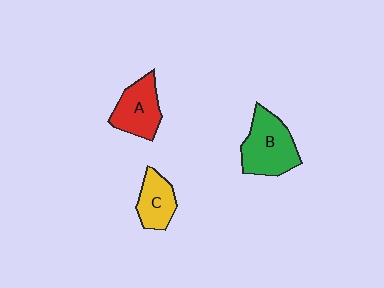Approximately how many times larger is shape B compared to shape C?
Approximately 1.6 times.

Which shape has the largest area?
Shape B (green).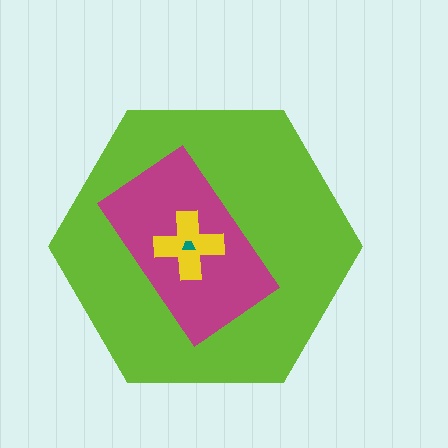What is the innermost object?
The teal trapezoid.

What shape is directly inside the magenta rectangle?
The yellow cross.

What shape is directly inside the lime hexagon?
The magenta rectangle.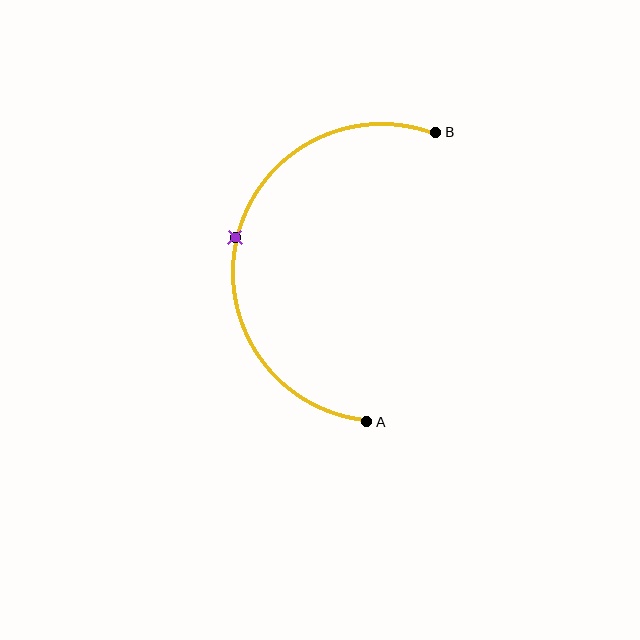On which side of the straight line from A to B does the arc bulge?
The arc bulges to the left of the straight line connecting A and B.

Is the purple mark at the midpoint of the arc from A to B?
Yes. The purple mark lies on the arc at equal arc-length from both A and B — it is the arc midpoint.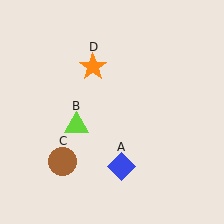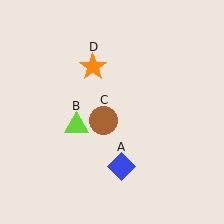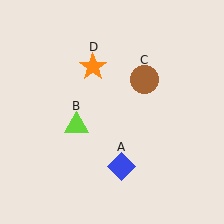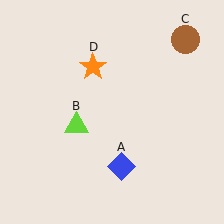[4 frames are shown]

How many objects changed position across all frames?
1 object changed position: brown circle (object C).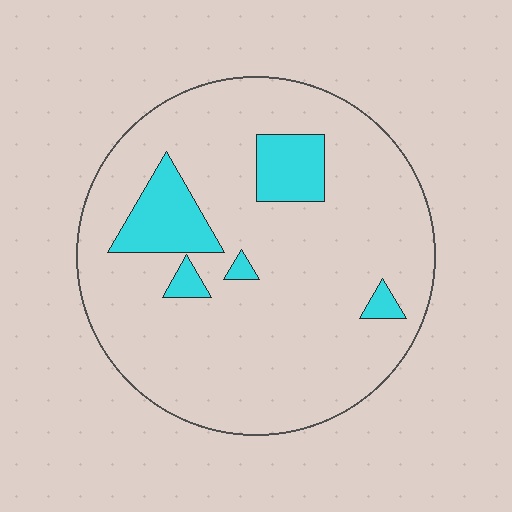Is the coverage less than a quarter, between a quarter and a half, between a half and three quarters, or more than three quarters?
Less than a quarter.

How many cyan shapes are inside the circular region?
5.